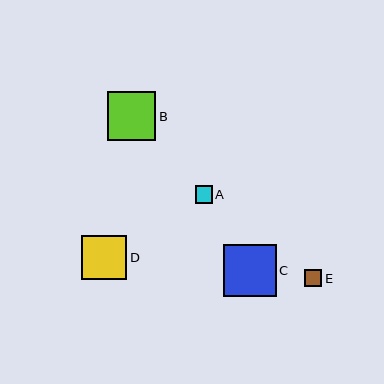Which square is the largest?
Square C is the largest with a size of approximately 52 pixels.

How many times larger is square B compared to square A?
Square B is approximately 2.8 times the size of square A.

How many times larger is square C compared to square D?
Square C is approximately 1.2 times the size of square D.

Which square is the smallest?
Square E is the smallest with a size of approximately 17 pixels.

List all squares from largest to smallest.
From largest to smallest: C, B, D, A, E.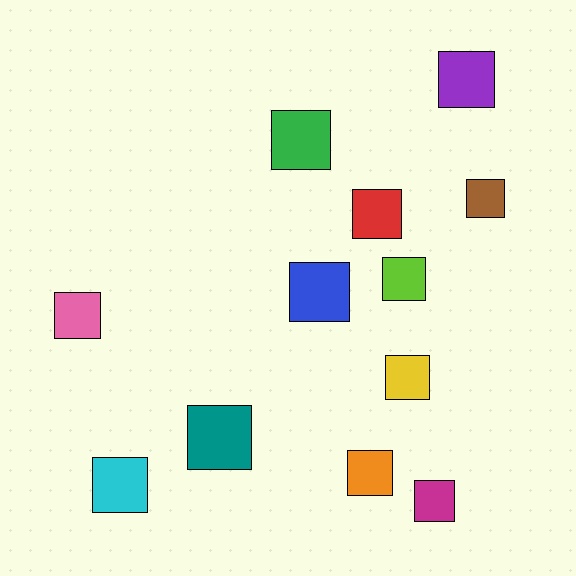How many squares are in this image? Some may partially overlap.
There are 12 squares.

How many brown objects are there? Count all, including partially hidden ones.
There is 1 brown object.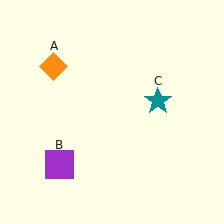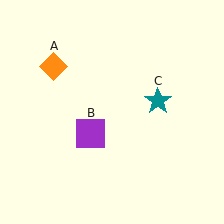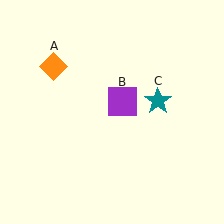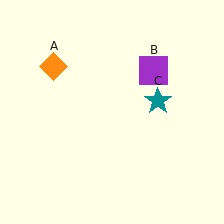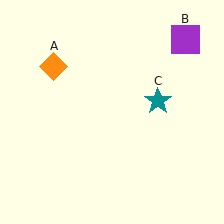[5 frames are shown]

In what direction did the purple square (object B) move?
The purple square (object B) moved up and to the right.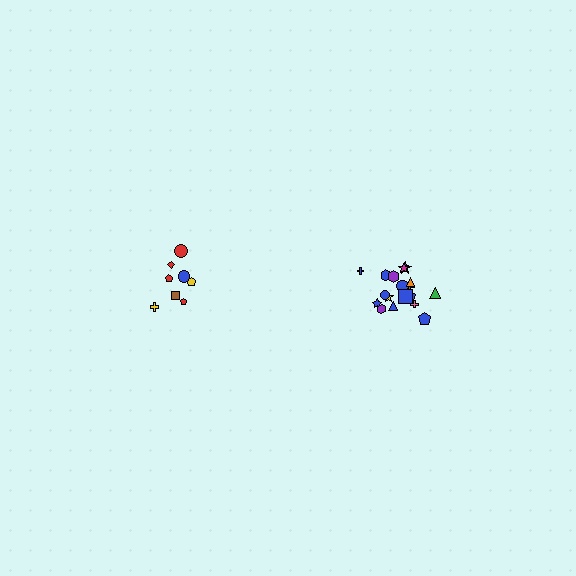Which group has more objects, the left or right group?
The right group.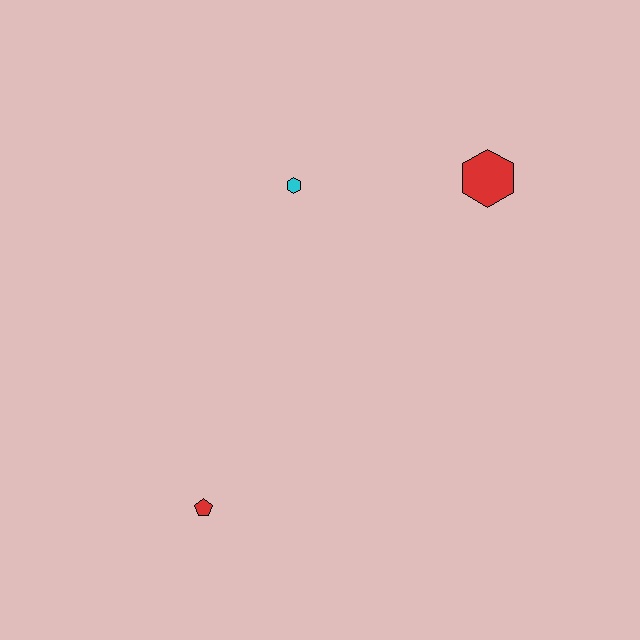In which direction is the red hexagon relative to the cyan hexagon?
The red hexagon is to the right of the cyan hexagon.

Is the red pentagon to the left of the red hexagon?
Yes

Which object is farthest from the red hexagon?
The red pentagon is farthest from the red hexagon.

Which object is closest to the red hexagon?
The cyan hexagon is closest to the red hexagon.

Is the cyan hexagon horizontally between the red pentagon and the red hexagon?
Yes